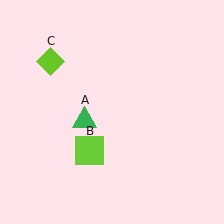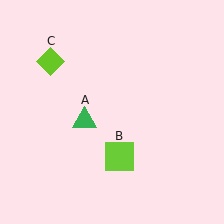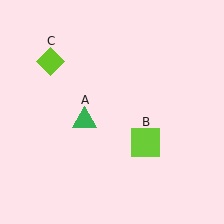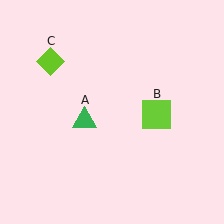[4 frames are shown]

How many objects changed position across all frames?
1 object changed position: lime square (object B).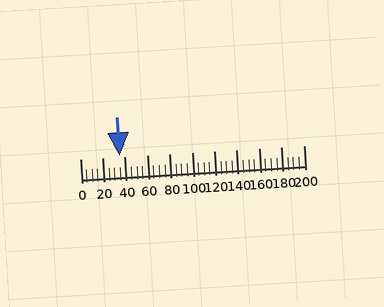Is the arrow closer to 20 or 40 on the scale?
The arrow is closer to 40.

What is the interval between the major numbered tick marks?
The major tick marks are spaced 20 units apart.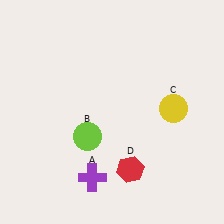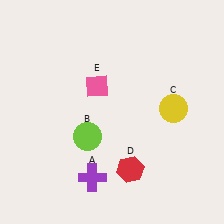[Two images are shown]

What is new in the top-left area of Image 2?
A pink diamond (E) was added in the top-left area of Image 2.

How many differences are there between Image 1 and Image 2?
There is 1 difference between the two images.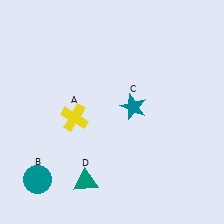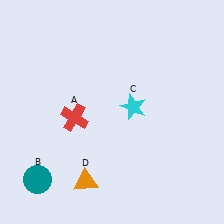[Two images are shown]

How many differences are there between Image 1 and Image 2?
There are 3 differences between the two images.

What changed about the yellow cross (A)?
In Image 1, A is yellow. In Image 2, it changed to red.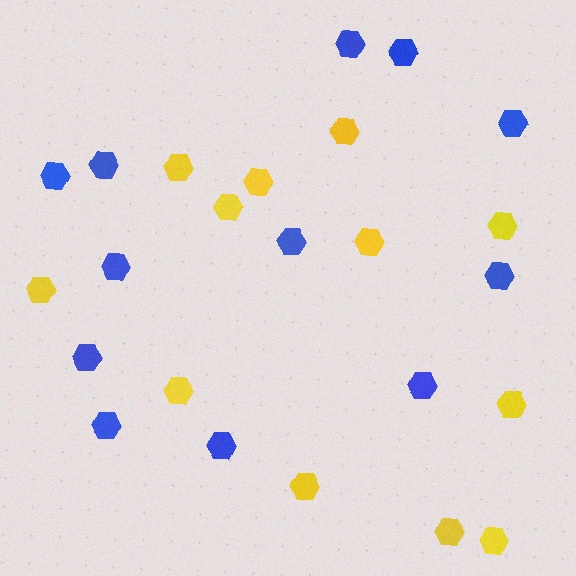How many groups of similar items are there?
There are 2 groups: one group of blue hexagons (12) and one group of yellow hexagons (12).